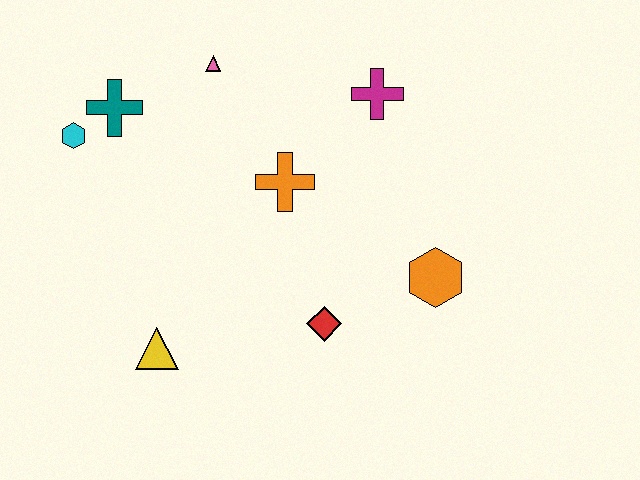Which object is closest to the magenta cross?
The orange cross is closest to the magenta cross.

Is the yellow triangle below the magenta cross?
Yes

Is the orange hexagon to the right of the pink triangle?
Yes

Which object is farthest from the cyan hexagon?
The orange hexagon is farthest from the cyan hexagon.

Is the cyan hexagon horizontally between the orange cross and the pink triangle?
No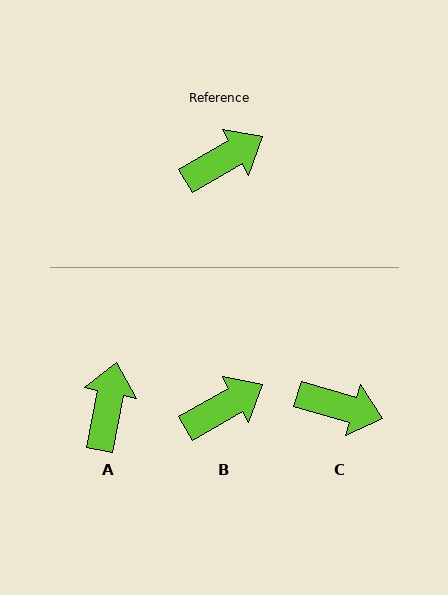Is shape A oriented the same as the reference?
No, it is off by about 49 degrees.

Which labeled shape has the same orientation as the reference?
B.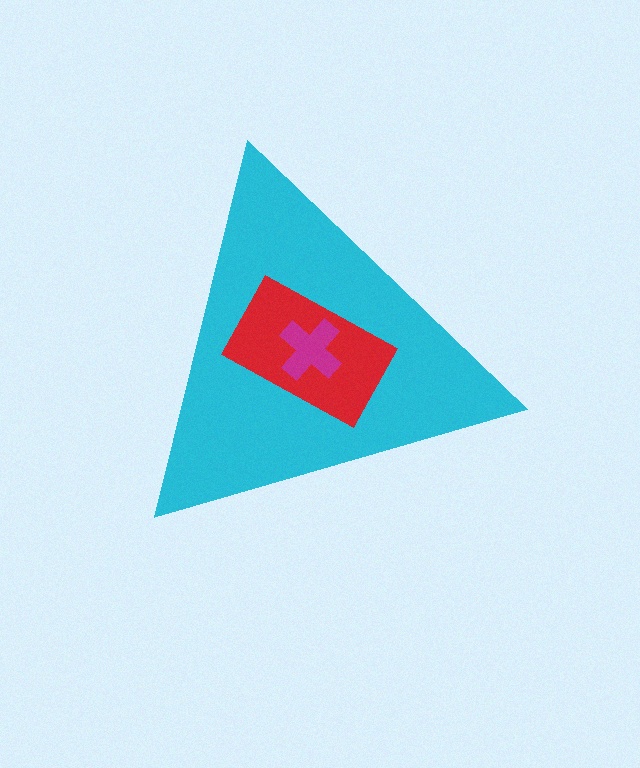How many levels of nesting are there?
3.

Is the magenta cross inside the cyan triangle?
Yes.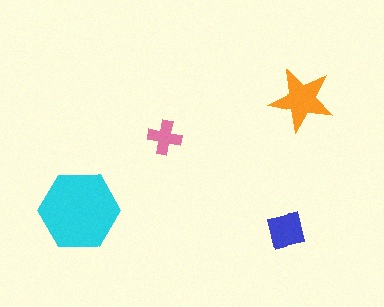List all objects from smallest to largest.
The pink cross, the blue square, the orange star, the cyan hexagon.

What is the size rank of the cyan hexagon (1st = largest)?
1st.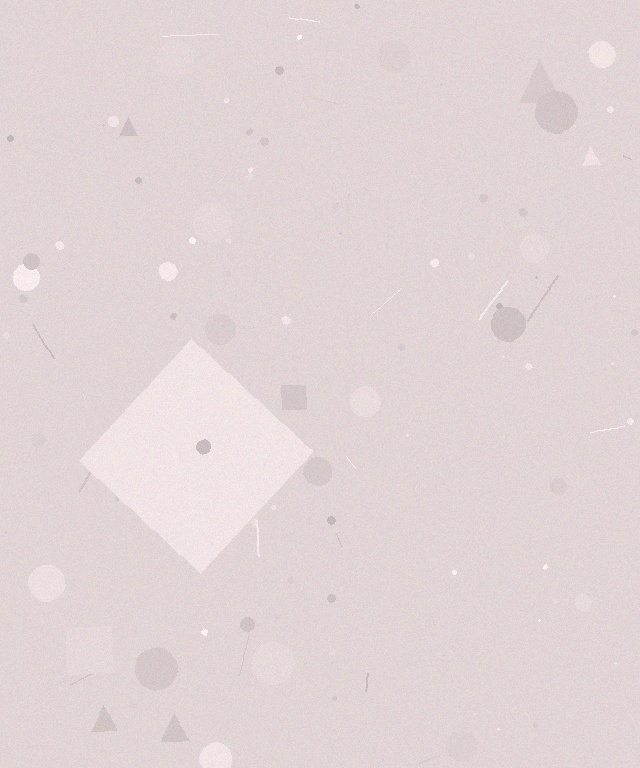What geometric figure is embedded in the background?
A diamond is embedded in the background.